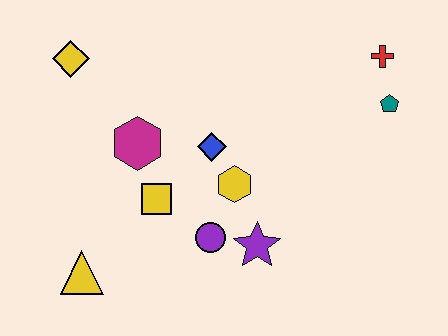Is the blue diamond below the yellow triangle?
No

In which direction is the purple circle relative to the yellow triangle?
The purple circle is to the right of the yellow triangle.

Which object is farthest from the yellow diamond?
The teal pentagon is farthest from the yellow diamond.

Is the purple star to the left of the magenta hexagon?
No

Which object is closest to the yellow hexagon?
The blue diamond is closest to the yellow hexagon.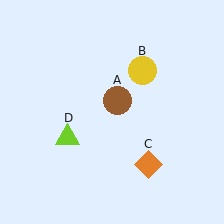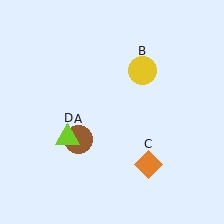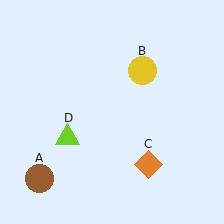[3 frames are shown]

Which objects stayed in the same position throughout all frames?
Yellow circle (object B) and orange diamond (object C) and lime triangle (object D) remained stationary.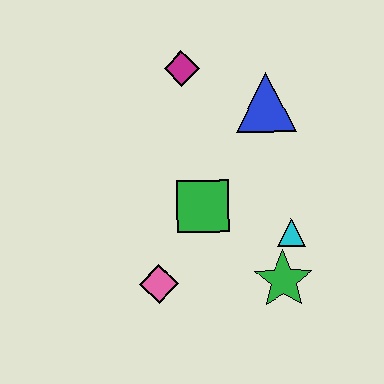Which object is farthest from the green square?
The magenta diamond is farthest from the green square.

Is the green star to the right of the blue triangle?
Yes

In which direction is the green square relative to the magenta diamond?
The green square is below the magenta diamond.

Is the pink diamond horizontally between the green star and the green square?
No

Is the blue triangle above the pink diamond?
Yes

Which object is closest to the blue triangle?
The magenta diamond is closest to the blue triangle.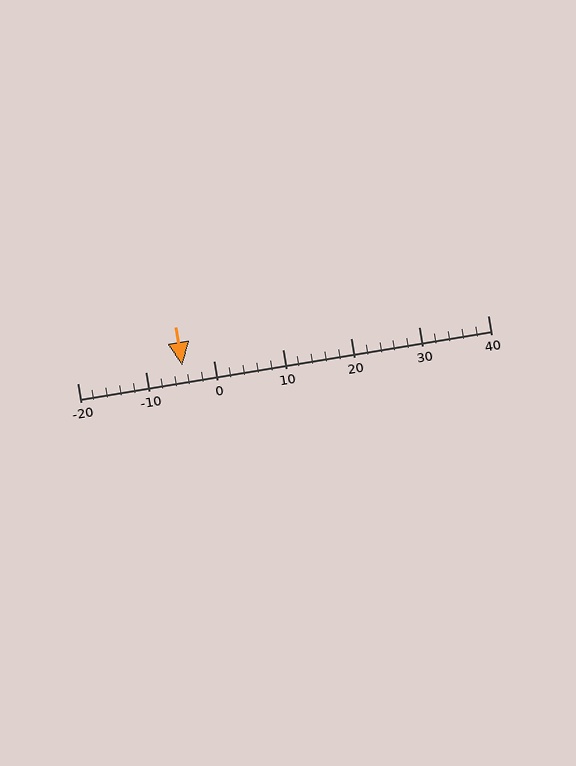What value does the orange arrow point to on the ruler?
The orange arrow points to approximately -5.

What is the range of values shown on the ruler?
The ruler shows values from -20 to 40.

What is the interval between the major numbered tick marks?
The major tick marks are spaced 10 units apart.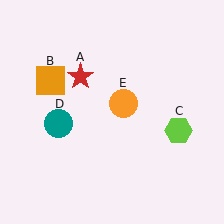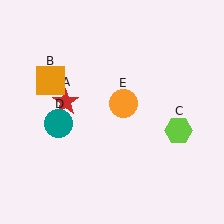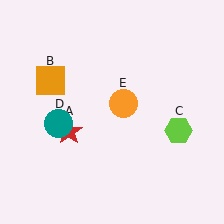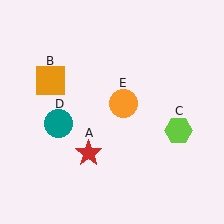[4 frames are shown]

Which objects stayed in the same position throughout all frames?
Orange square (object B) and lime hexagon (object C) and teal circle (object D) and orange circle (object E) remained stationary.